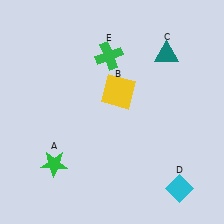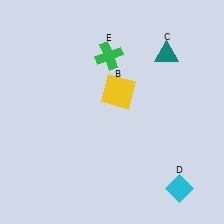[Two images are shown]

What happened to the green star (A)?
The green star (A) was removed in Image 2. It was in the bottom-left area of Image 1.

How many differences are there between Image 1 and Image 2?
There is 1 difference between the two images.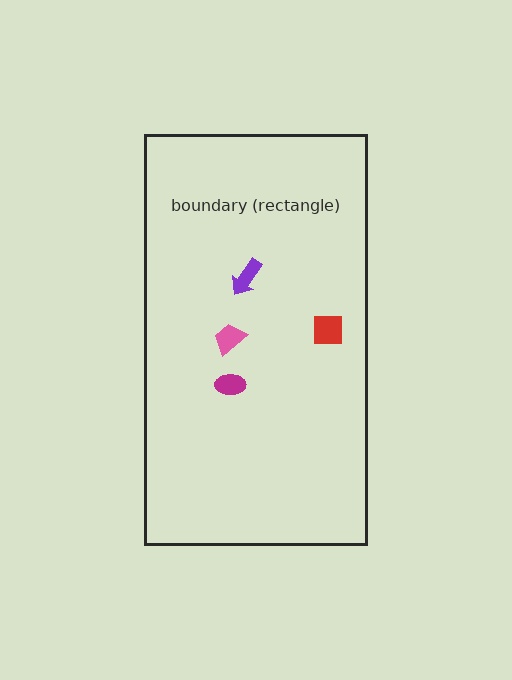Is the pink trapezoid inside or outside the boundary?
Inside.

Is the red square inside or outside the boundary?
Inside.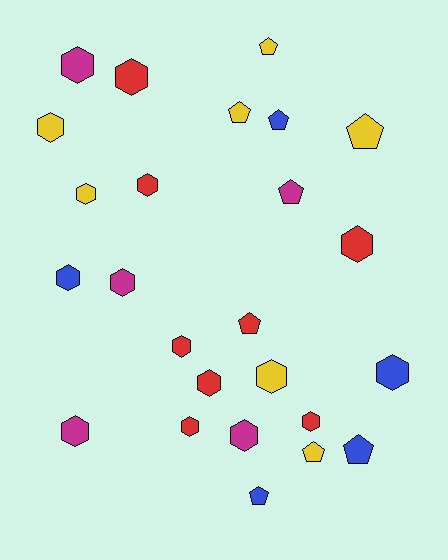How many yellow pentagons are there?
There are 4 yellow pentagons.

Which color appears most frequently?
Red, with 8 objects.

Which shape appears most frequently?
Hexagon, with 16 objects.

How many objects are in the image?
There are 25 objects.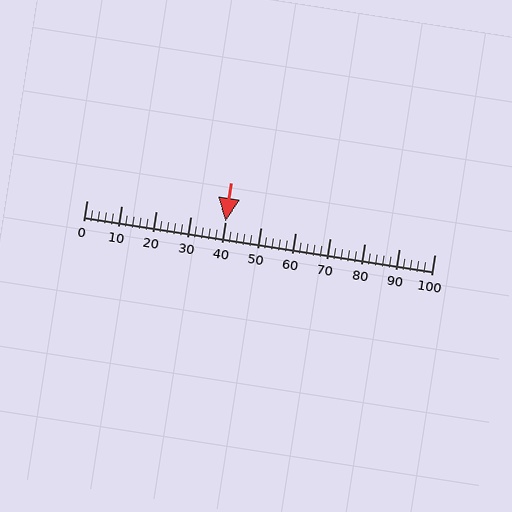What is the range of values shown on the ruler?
The ruler shows values from 0 to 100.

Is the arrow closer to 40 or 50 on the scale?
The arrow is closer to 40.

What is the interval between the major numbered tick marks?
The major tick marks are spaced 10 units apart.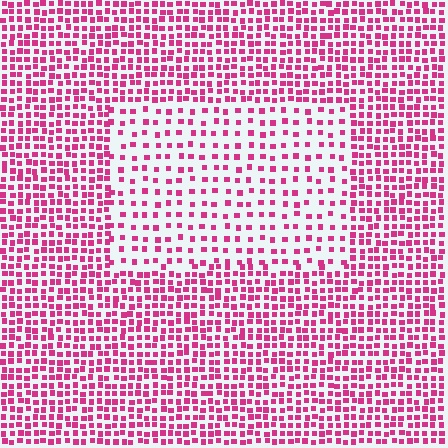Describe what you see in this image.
The image contains small magenta elements arranged at two different densities. A rectangle-shaped region is visible where the elements are less densely packed than the surrounding area.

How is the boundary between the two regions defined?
The boundary is defined by a change in element density (approximately 2.1x ratio). All elements are the same color, size, and shape.